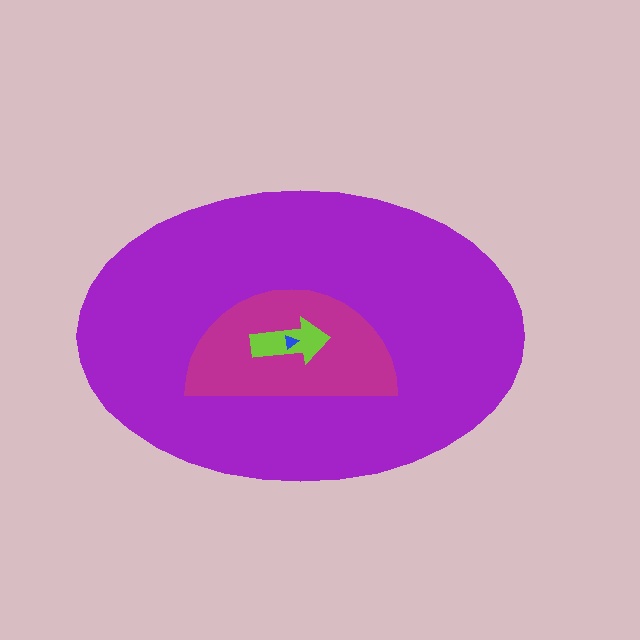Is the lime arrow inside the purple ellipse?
Yes.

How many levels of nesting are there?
4.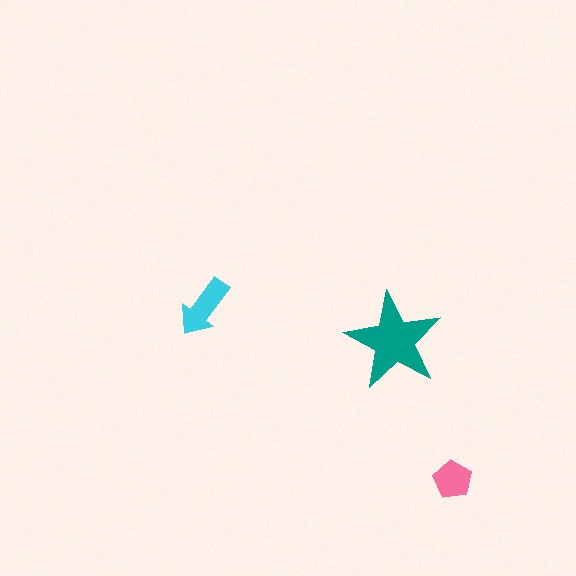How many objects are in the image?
There are 3 objects in the image.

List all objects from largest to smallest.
The teal star, the cyan arrow, the pink pentagon.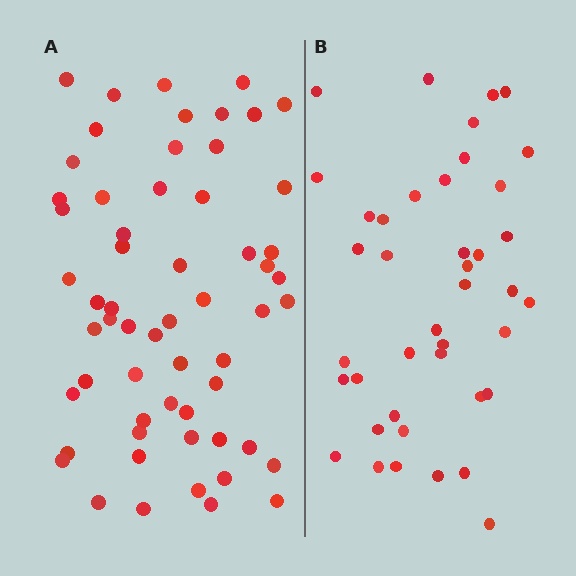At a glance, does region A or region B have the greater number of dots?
Region A (the left region) has more dots.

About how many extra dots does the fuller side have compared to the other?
Region A has approximately 20 more dots than region B.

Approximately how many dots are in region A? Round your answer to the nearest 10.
About 60 dots. (The exact count is 59, which rounds to 60.)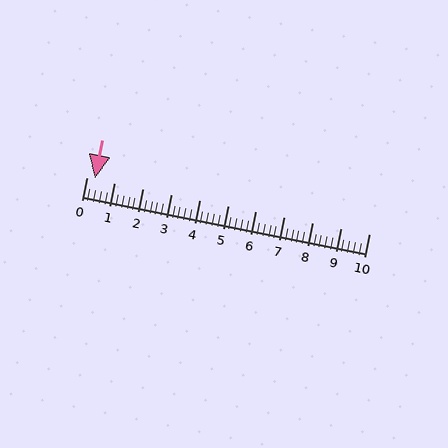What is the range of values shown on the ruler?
The ruler shows values from 0 to 10.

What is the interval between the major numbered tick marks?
The major tick marks are spaced 1 units apart.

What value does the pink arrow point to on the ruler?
The pink arrow points to approximately 0.3.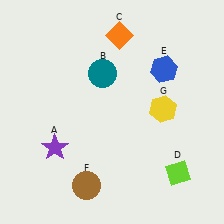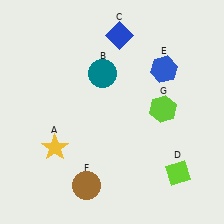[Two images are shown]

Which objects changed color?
A changed from purple to yellow. C changed from orange to blue. G changed from yellow to lime.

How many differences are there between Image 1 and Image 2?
There are 3 differences between the two images.